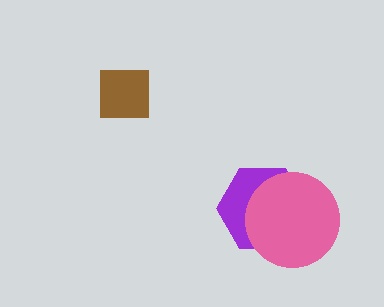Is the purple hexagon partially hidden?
Yes, it is partially covered by another shape.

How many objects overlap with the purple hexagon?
1 object overlaps with the purple hexagon.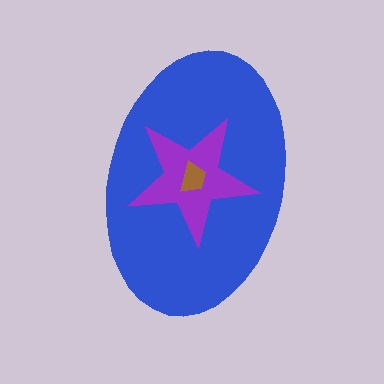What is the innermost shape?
The brown trapezoid.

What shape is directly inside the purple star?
The brown trapezoid.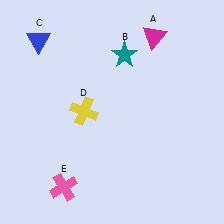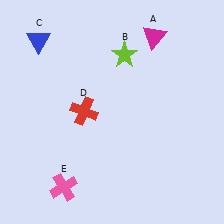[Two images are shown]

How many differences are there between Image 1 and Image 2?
There are 2 differences between the two images.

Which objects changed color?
B changed from teal to lime. D changed from yellow to red.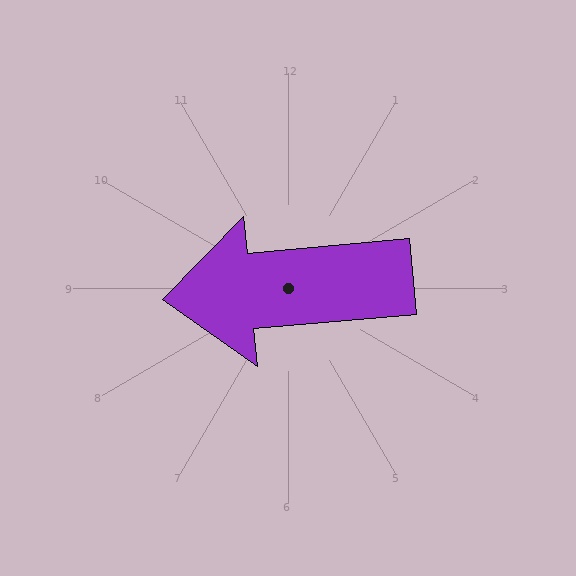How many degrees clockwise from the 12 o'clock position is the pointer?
Approximately 265 degrees.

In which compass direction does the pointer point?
West.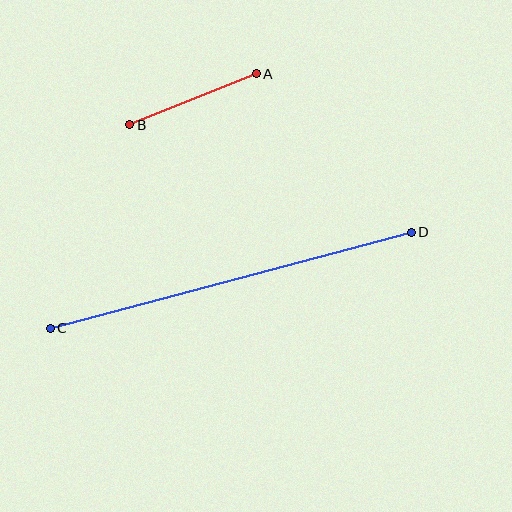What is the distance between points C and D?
The distance is approximately 373 pixels.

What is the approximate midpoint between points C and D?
The midpoint is at approximately (231, 280) pixels.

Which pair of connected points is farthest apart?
Points C and D are farthest apart.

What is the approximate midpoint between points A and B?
The midpoint is at approximately (193, 99) pixels.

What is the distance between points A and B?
The distance is approximately 136 pixels.